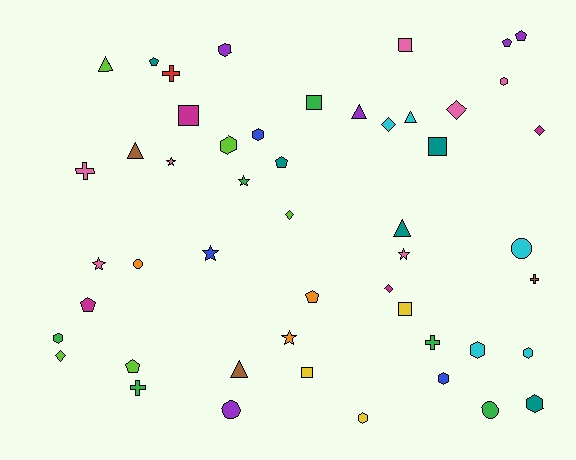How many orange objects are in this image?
There are 3 orange objects.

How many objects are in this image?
There are 50 objects.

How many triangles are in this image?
There are 6 triangles.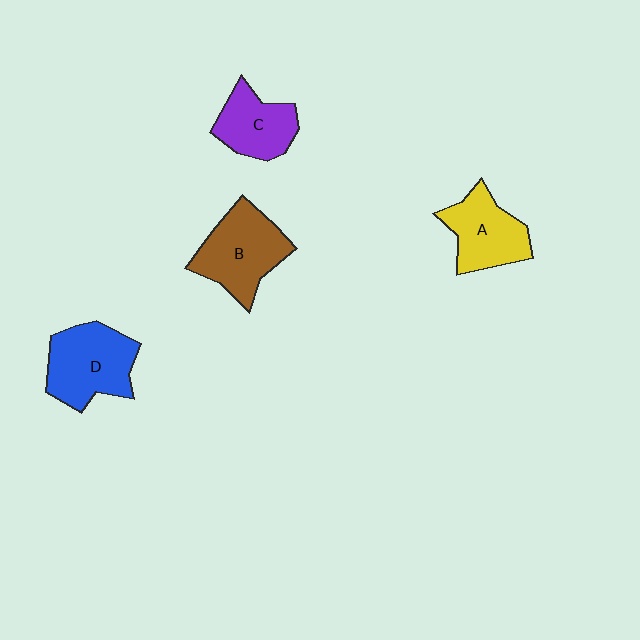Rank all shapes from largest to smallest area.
From largest to smallest: B (brown), D (blue), A (yellow), C (purple).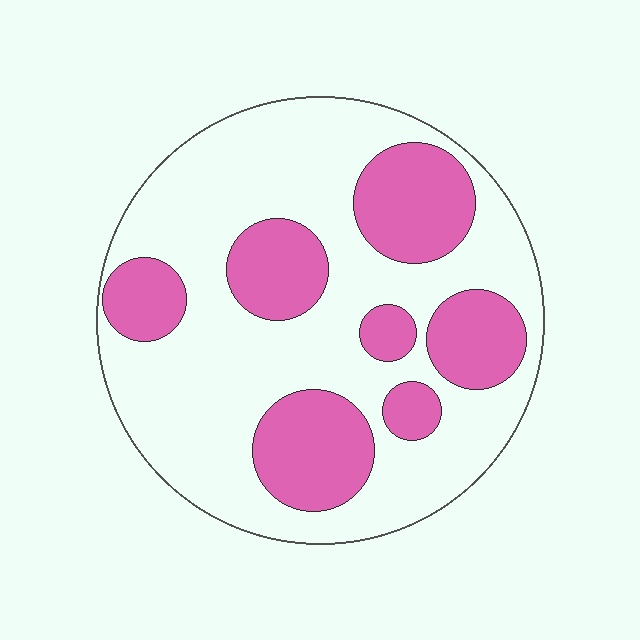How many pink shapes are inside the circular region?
7.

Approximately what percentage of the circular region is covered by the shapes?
Approximately 30%.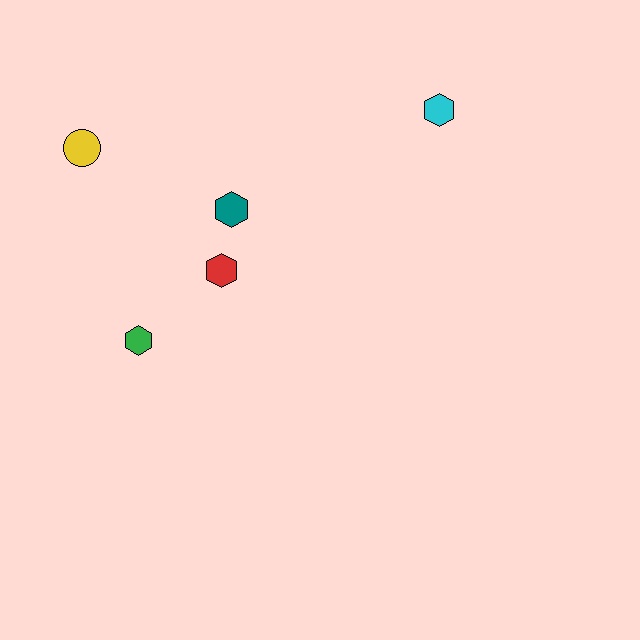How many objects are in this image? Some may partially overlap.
There are 5 objects.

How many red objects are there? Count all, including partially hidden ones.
There is 1 red object.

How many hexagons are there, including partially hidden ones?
There are 4 hexagons.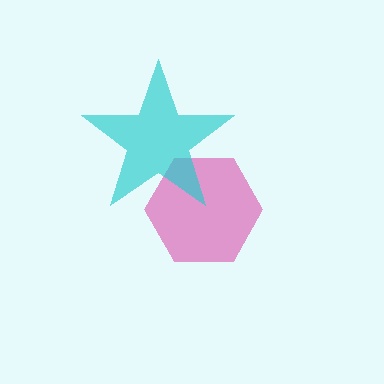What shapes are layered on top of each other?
The layered shapes are: a magenta hexagon, a cyan star.